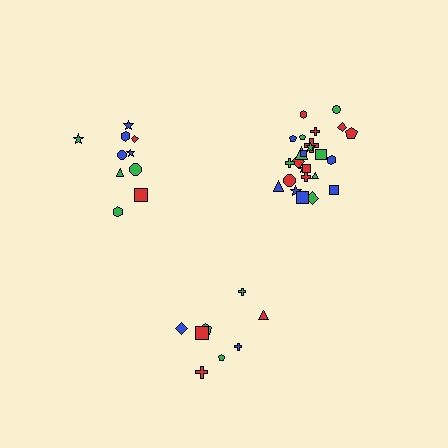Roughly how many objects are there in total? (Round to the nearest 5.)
Roughly 45 objects in total.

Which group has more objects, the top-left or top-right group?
The top-right group.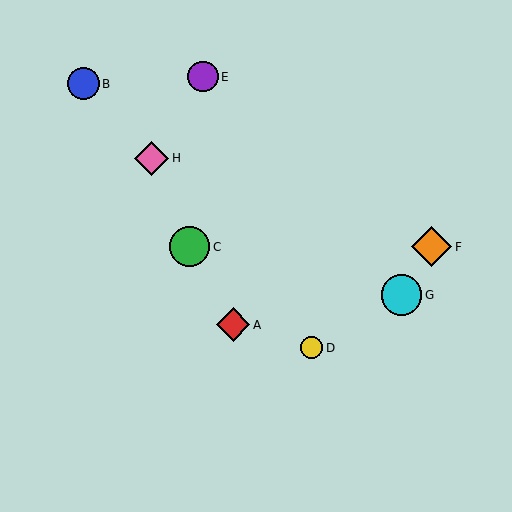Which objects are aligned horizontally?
Objects C, F are aligned horizontally.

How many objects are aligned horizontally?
2 objects (C, F) are aligned horizontally.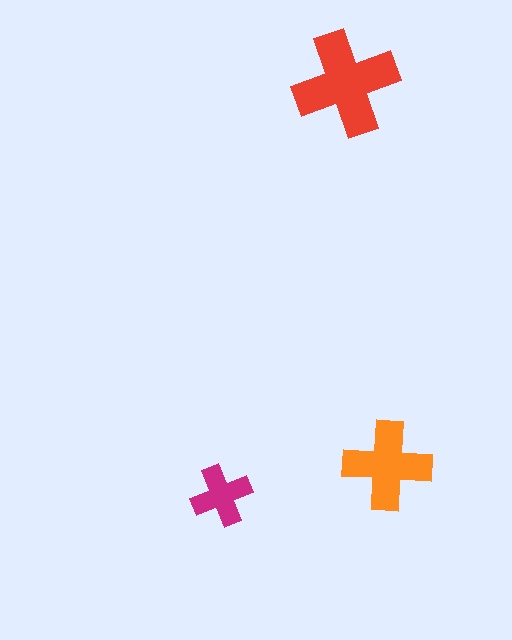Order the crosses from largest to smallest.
the red one, the orange one, the magenta one.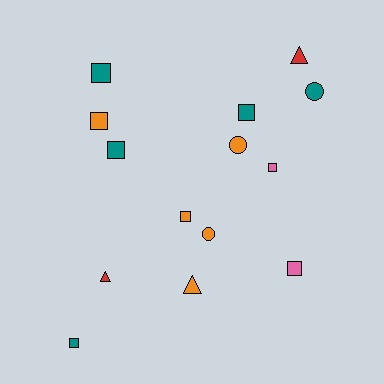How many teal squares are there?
There are 4 teal squares.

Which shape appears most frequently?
Square, with 8 objects.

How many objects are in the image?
There are 14 objects.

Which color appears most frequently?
Orange, with 5 objects.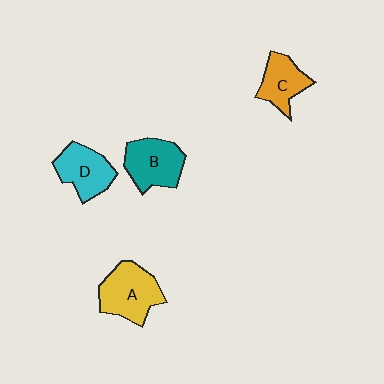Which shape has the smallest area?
Shape C (orange).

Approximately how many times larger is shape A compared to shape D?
Approximately 1.2 times.